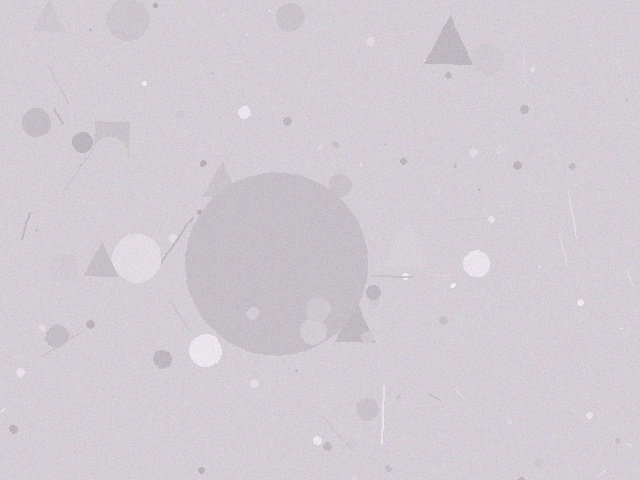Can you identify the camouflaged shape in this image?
The camouflaged shape is a circle.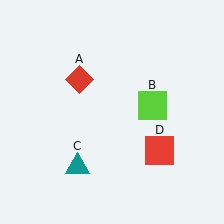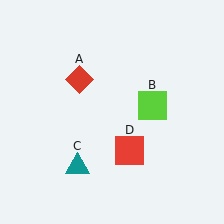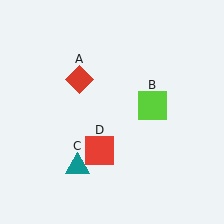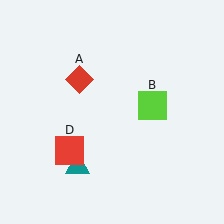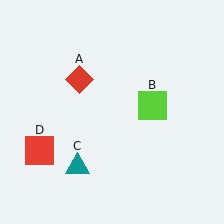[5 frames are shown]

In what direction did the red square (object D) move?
The red square (object D) moved left.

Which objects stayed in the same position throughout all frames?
Red diamond (object A) and lime square (object B) and teal triangle (object C) remained stationary.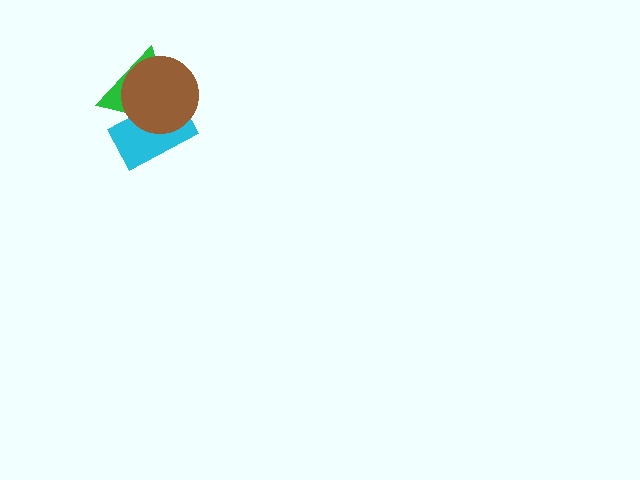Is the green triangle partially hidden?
Yes, it is partially covered by another shape.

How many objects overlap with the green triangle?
2 objects overlap with the green triangle.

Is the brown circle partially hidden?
No, no other shape covers it.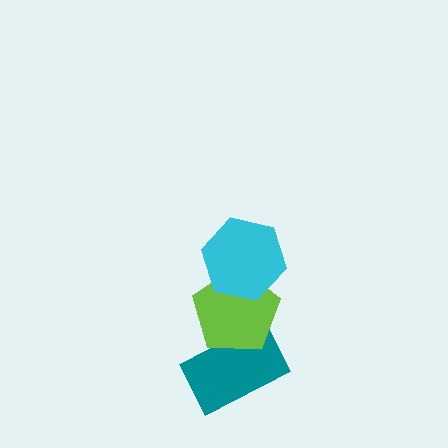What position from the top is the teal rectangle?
The teal rectangle is 3rd from the top.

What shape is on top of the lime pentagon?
The cyan hexagon is on top of the lime pentagon.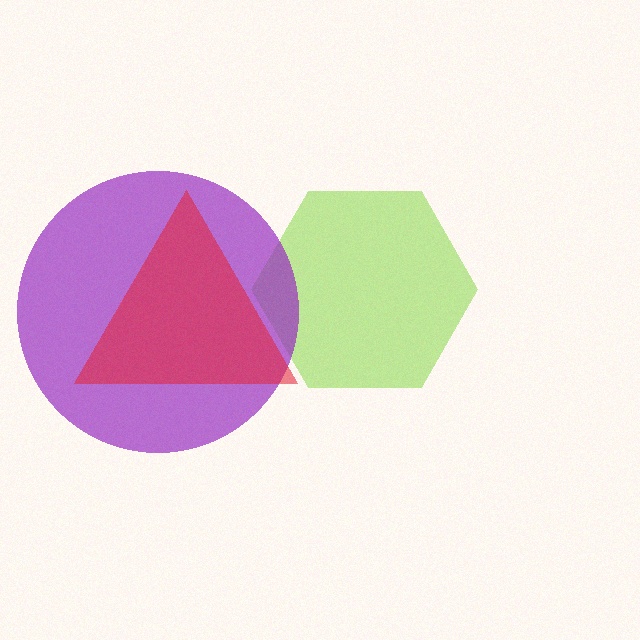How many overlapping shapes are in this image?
There are 3 overlapping shapes in the image.